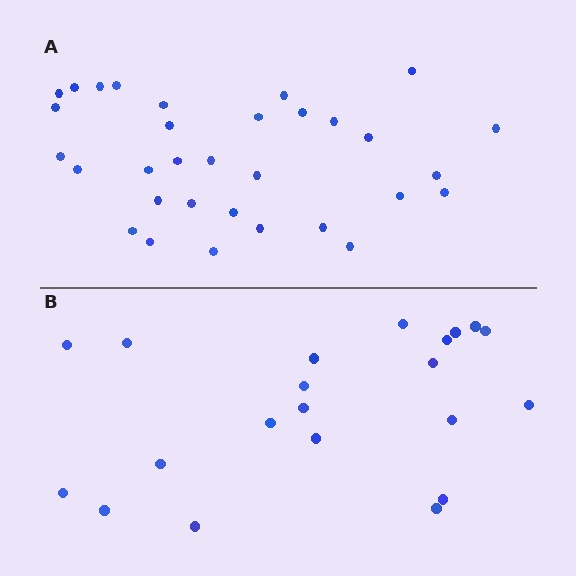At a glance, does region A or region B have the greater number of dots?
Region A (the top region) has more dots.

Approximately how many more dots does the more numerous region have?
Region A has roughly 12 or so more dots than region B.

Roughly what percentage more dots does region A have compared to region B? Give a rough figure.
About 50% more.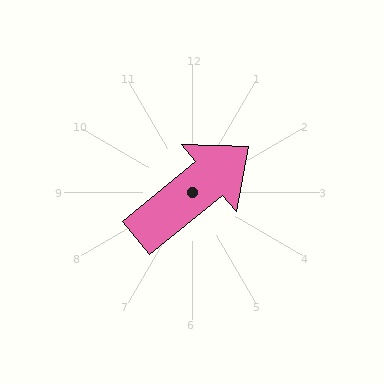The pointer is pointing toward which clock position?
Roughly 2 o'clock.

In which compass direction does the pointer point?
Northeast.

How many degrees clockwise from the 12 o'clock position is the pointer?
Approximately 51 degrees.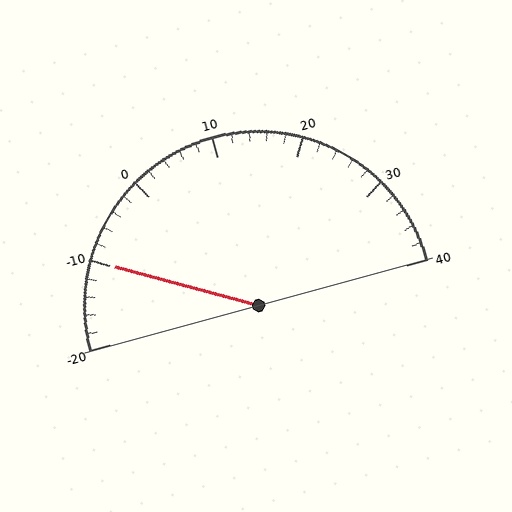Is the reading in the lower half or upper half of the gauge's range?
The reading is in the lower half of the range (-20 to 40).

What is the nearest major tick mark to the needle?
The nearest major tick mark is -10.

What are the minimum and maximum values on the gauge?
The gauge ranges from -20 to 40.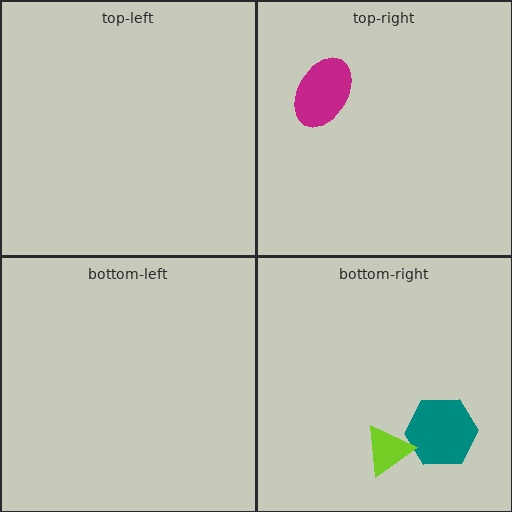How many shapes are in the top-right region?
1.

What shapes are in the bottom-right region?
The teal hexagon, the lime triangle.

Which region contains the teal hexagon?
The bottom-right region.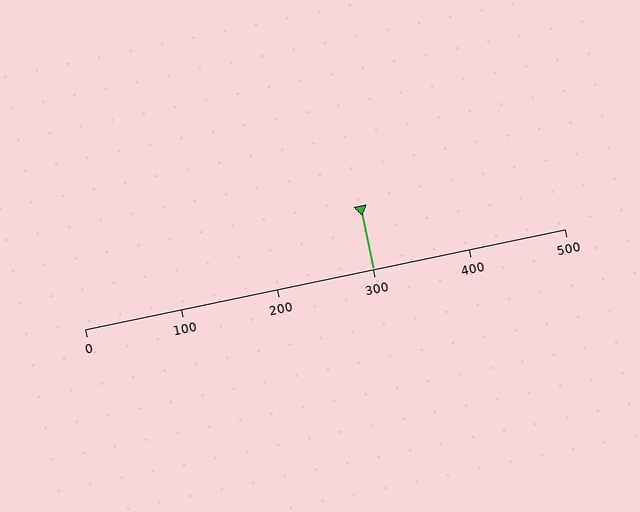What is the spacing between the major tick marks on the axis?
The major ticks are spaced 100 apart.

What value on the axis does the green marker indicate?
The marker indicates approximately 300.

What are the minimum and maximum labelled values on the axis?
The axis runs from 0 to 500.